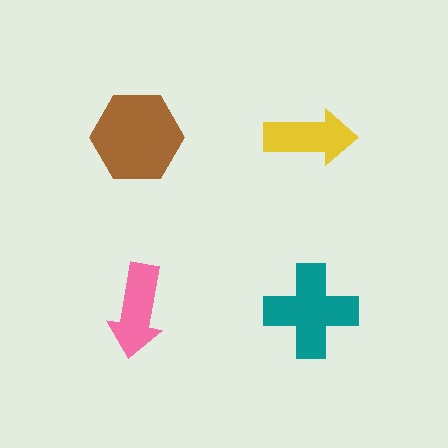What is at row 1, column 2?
A yellow arrow.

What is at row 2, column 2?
A teal cross.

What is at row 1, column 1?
A brown hexagon.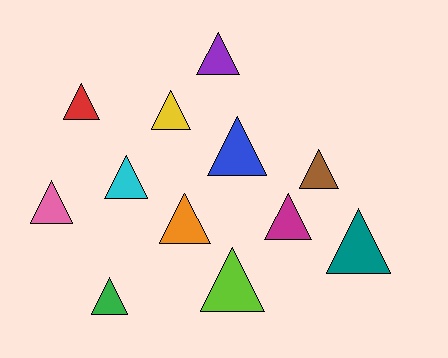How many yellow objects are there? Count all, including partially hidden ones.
There is 1 yellow object.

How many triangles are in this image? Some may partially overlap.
There are 12 triangles.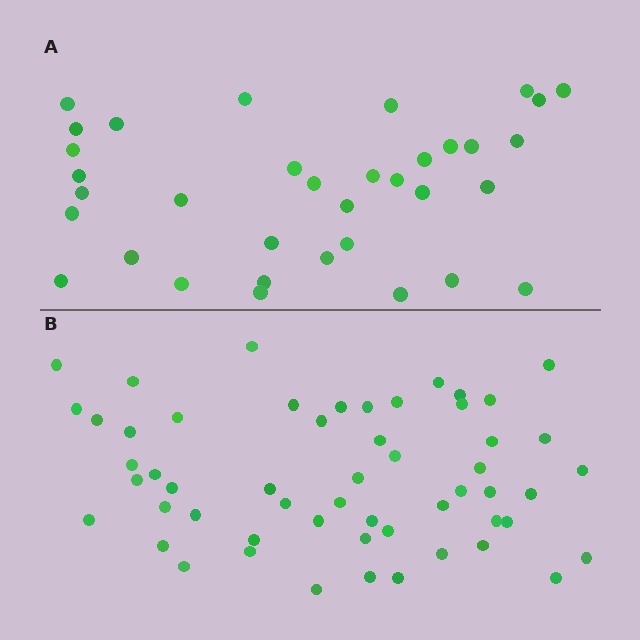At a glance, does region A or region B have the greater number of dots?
Region B (the bottom region) has more dots.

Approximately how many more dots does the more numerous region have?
Region B has approximately 20 more dots than region A.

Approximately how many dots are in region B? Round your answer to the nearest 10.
About 60 dots. (The exact count is 55, which rounds to 60.)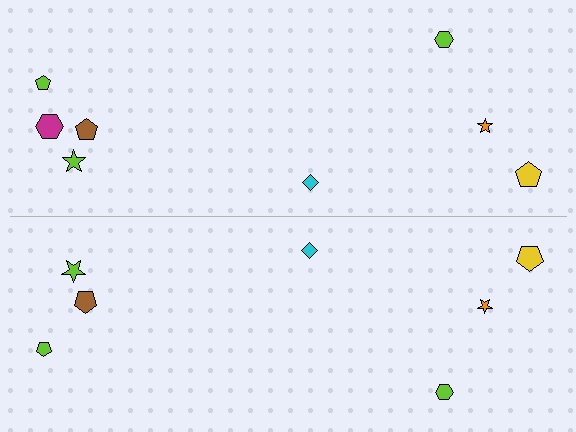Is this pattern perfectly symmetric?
No, the pattern is not perfectly symmetric. A magenta hexagon is missing from the bottom side.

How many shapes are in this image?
There are 15 shapes in this image.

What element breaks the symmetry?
A magenta hexagon is missing from the bottom side.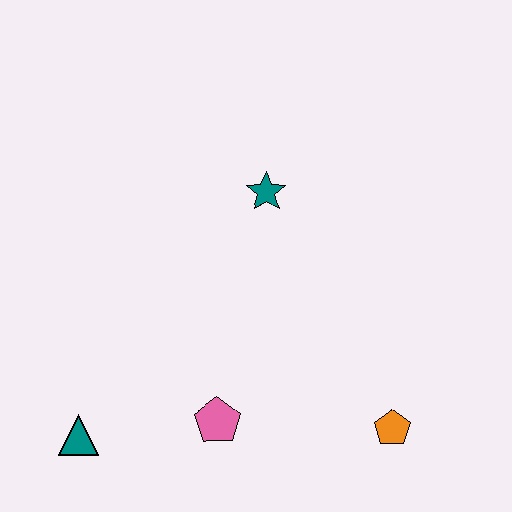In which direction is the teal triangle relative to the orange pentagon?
The teal triangle is to the left of the orange pentagon.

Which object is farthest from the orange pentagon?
The teal triangle is farthest from the orange pentagon.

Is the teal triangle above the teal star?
No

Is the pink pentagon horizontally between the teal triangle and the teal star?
Yes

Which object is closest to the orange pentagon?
The pink pentagon is closest to the orange pentagon.